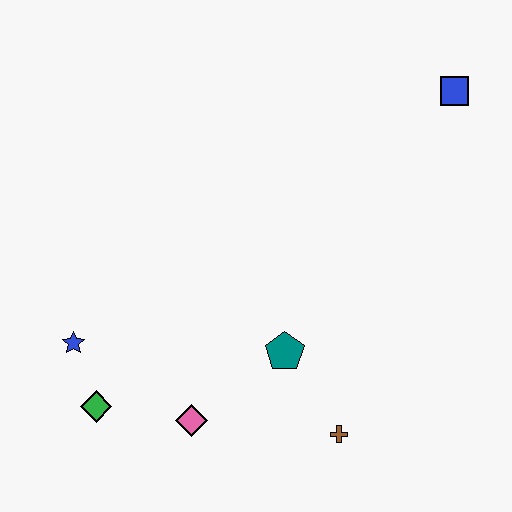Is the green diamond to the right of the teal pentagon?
No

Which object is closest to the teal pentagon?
The brown cross is closest to the teal pentagon.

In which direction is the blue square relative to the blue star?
The blue square is to the right of the blue star.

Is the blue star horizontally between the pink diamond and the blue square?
No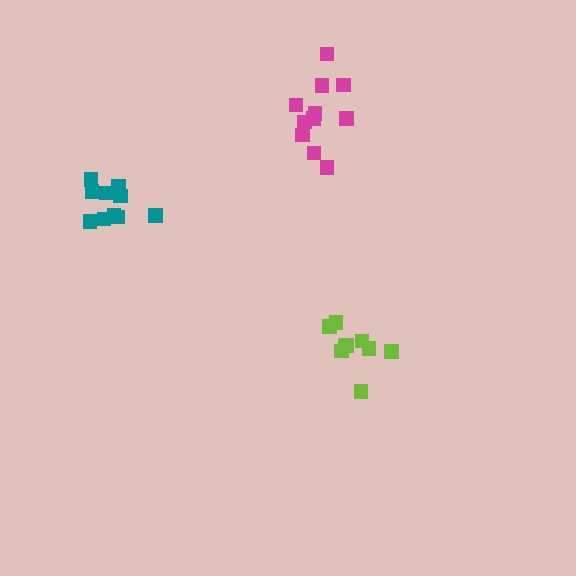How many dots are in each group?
Group 1: 9 dots, Group 2: 11 dots, Group 3: 11 dots (31 total).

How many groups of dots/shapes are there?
There are 3 groups.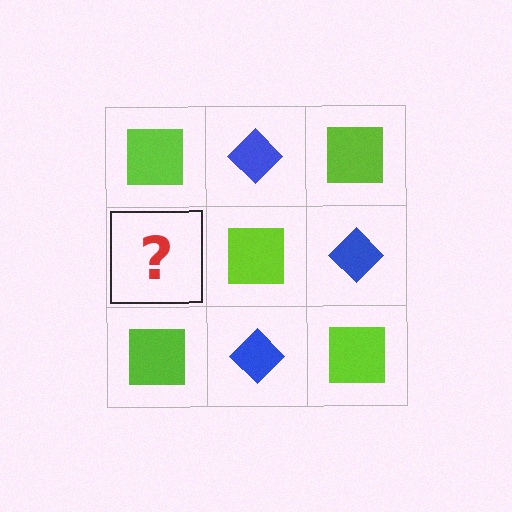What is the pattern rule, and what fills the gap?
The rule is that it alternates lime square and blue diamond in a checkerboard pattern. The gap should be filled with a blue diamond.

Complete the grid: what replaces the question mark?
The question mark should be replaced with a blue diamond.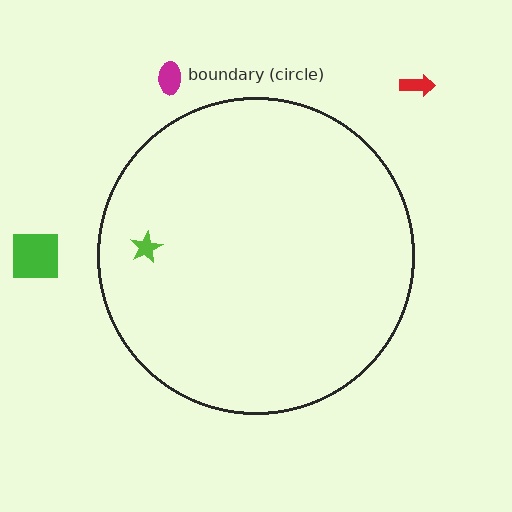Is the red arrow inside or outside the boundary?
Outside.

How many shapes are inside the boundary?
1 inside, 3 outside.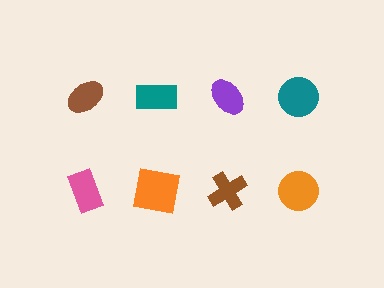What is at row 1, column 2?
A teal rectangle.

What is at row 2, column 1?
A pink rectangle.